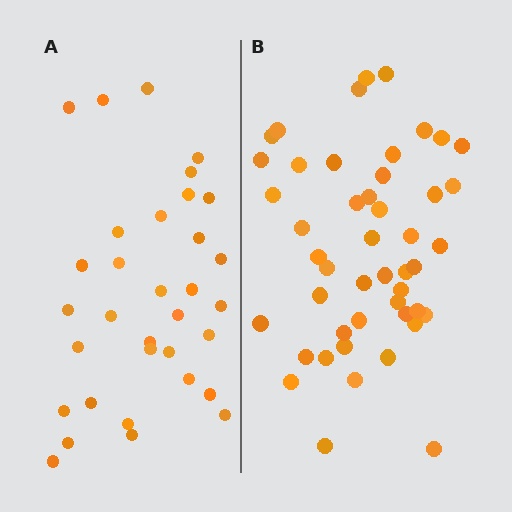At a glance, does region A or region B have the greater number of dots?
Region B (the right region) has more dots.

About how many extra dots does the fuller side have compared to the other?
Region B has approximately 15 more dots than region A.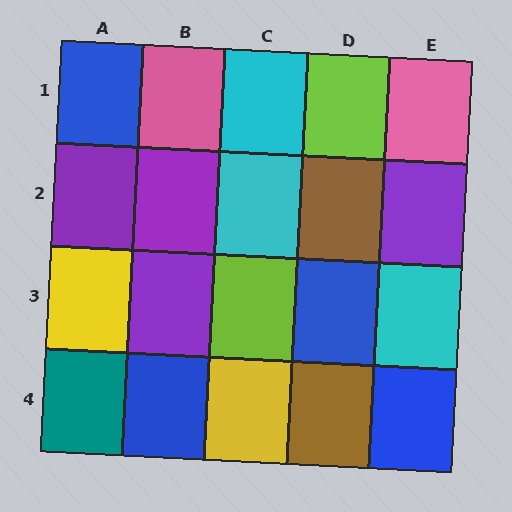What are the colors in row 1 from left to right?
Blue, pink, cyan, lime, pink.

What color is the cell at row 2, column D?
Brown.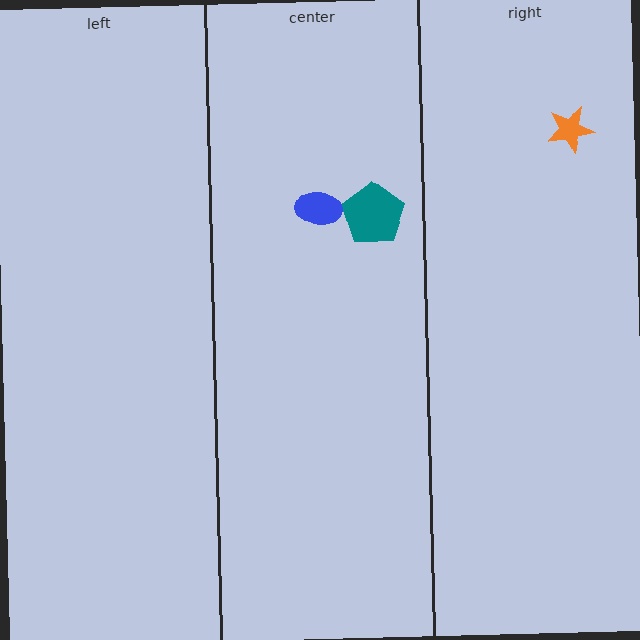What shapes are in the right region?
The orange star.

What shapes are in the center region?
The teal pentagon, the blue ellipse.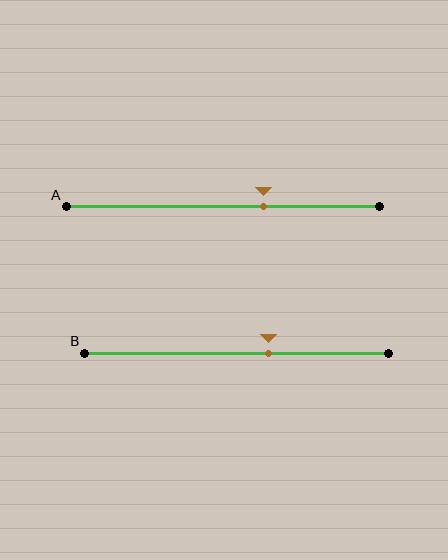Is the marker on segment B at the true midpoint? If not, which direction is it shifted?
No, the marker on segment B is shifted to the right by about 11% of the segment length.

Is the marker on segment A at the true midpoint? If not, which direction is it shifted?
No, the marker on segment A is shifted to the right by about 13% of the segment length.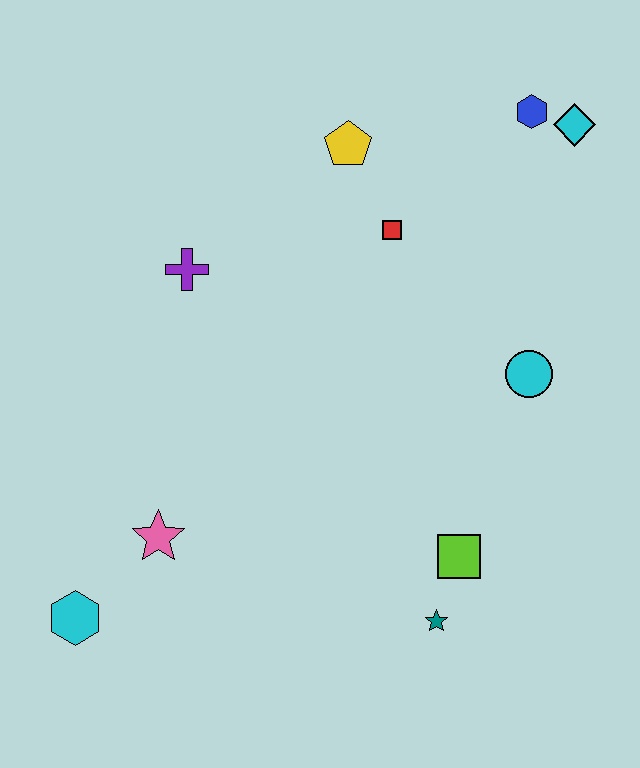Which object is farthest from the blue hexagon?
The cyan hexagon is farthest from the blue hexagon.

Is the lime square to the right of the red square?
Yes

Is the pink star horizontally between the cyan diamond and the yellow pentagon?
No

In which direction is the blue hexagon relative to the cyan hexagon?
The blue hexagon is above the cyan hexagon.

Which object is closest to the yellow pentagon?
The red square is closest to the yellow pentagon.